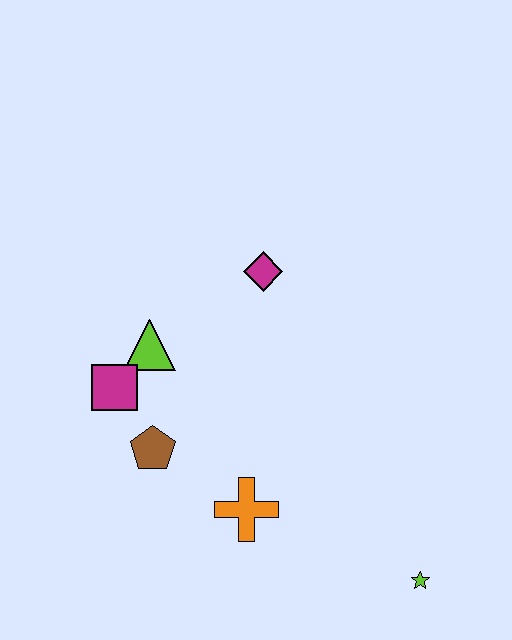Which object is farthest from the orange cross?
The magenta diamond is farthest from the orange cross.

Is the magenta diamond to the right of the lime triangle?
Yes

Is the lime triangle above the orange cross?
Yes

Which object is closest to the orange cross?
The brown pentagon is closest to the orange cross.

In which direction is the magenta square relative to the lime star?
The magenta square is to the left of the lime star.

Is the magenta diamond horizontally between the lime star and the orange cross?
Yes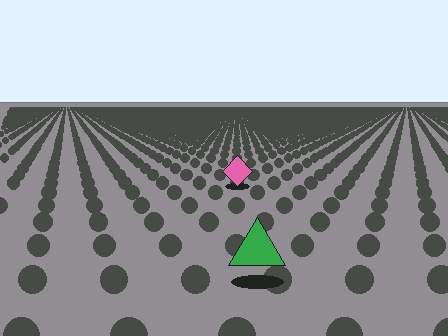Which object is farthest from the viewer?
The pink diamond is farthest from the viewer. It appears smaller and the ground texture around it is denser.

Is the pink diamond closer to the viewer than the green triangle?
No. The green triangle is closer — you can tell from the texture gradient: the ground texture is coarser near it.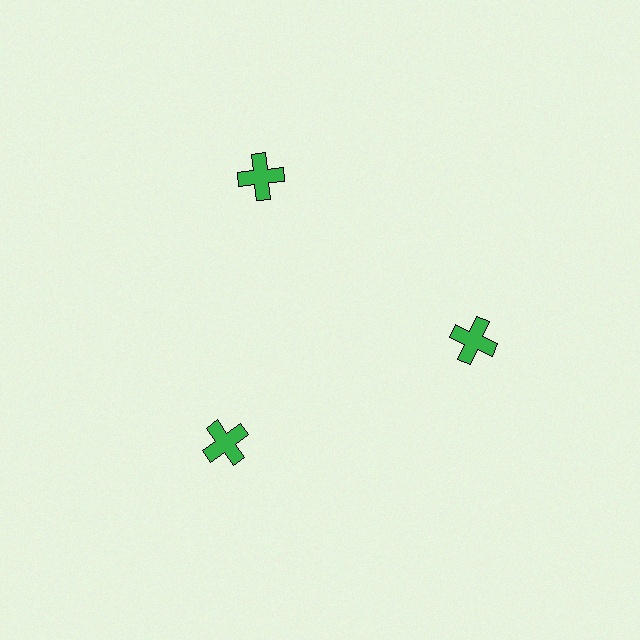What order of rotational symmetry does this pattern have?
This pattern has 3-fold rotational symmetry.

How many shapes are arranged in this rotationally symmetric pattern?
There are 3 shapes, arranged in 3 groups of 1.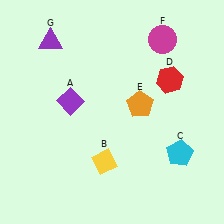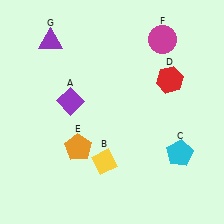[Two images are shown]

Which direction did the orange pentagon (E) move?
The orange pentagon (E) moved left.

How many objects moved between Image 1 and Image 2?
1 object moved between the two images.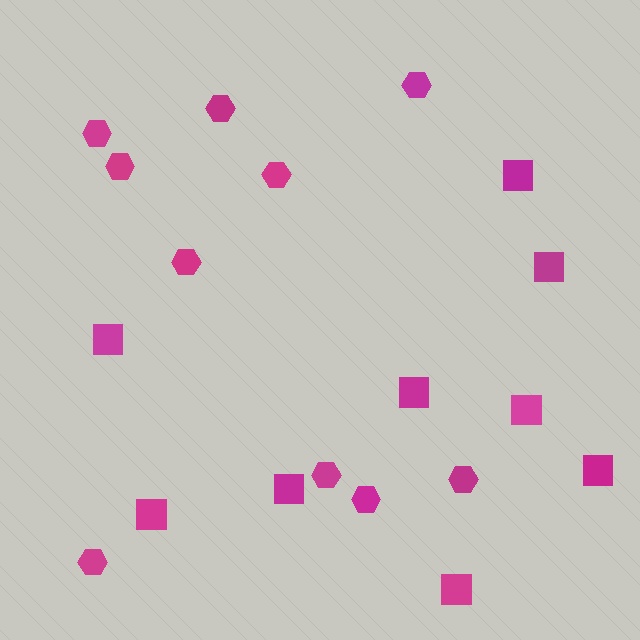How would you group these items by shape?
There are 2 groups: one group of hexagons (10) and one group of squares (9).